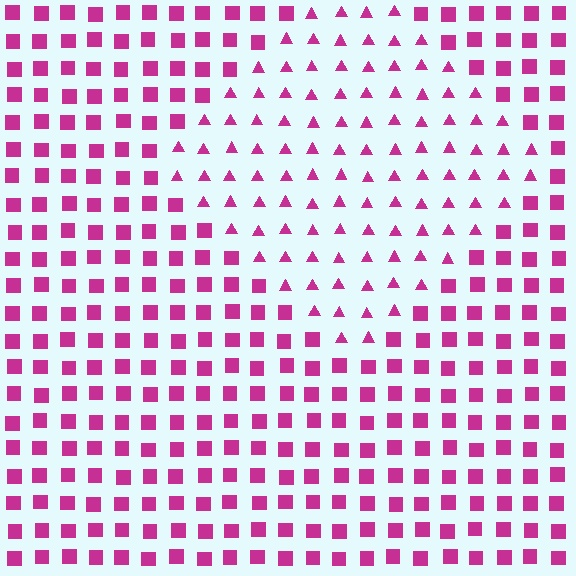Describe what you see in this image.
The image is filled with small magenta elements arranged in a uniform grid. A diamond-shaped region contains triangles, while the surrounding area contains squares. The boundary is defined purely by the change in element shape.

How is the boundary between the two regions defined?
The boundary is defined by a change in element shape: triangles inside vs. squares outside. All elements share the same color and spacing.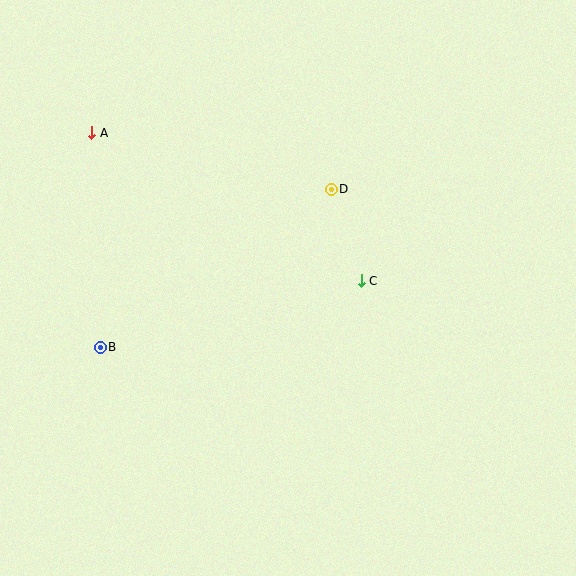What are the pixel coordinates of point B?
Point B is at (100, 347).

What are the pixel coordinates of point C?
Point C is at (361, 281).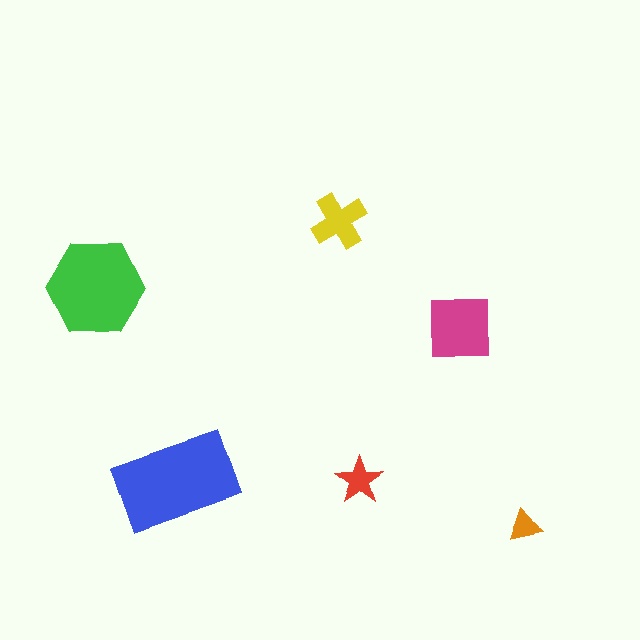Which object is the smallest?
The orange triangle.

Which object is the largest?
The blue rectangle.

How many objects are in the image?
There are 6 objects in the image.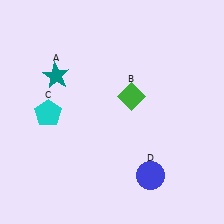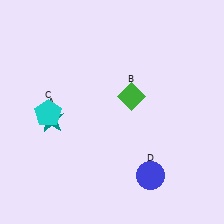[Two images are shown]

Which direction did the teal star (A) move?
The teal star (A) moved down.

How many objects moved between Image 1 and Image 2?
1 object moved between the two images.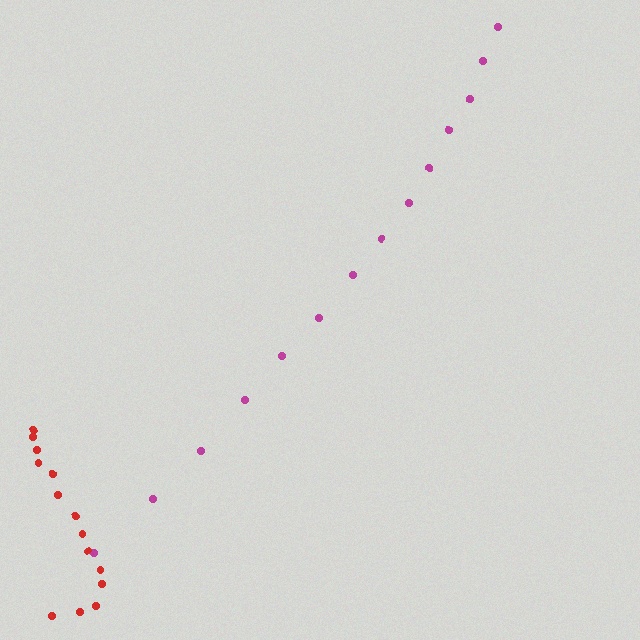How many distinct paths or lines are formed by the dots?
There are 2 distinct paths.